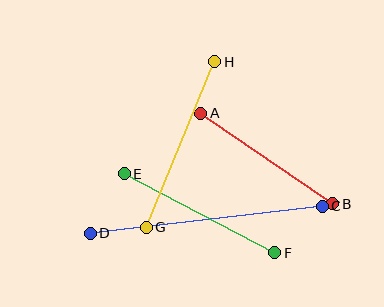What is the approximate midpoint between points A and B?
The midpoint is at approximately (267, 158) pixels.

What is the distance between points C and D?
The distance is approximately 233 pixels.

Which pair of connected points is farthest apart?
Points C and D are farthest apart.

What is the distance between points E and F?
The distance is approximately 170 pixels.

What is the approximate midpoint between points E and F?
The midpoint is at approximately (200, 213) pixels.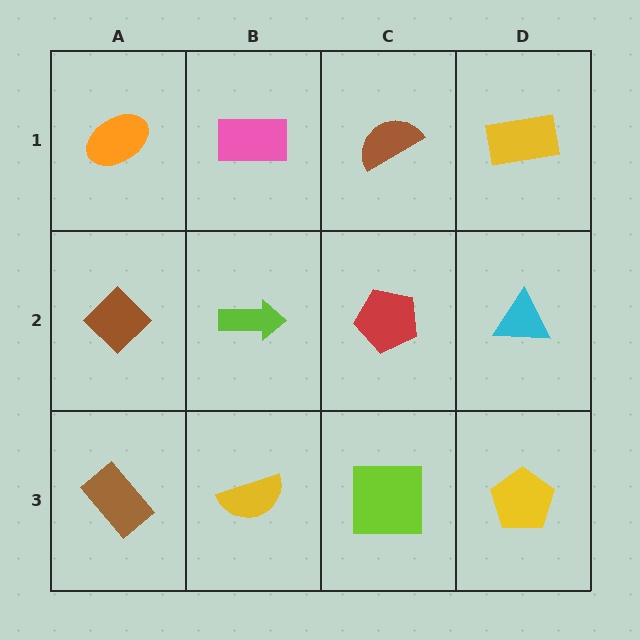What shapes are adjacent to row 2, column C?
A brown semicircle (row 1, column C), a lime square (row 3, column C), a lime arrow (row 2, column B), a cyan triangle (row 2, column D).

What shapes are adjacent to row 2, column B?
A pink rectangle (row 1, column B), a yellow semicircle (row 3, column B), a brown diamond (row 2, column A), a red pentagon (row 2, column C).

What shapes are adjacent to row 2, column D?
A yellow rectangle (row 1, column D), a yellow pentagon (row 3, column D), a red pentagon (row 2, column C).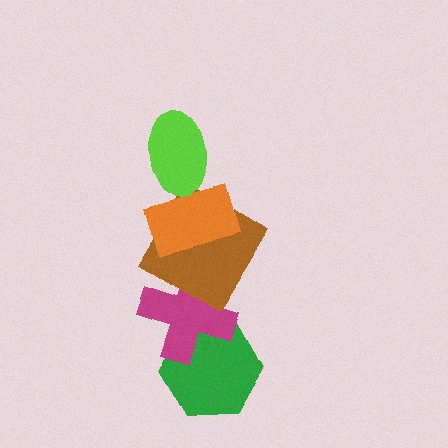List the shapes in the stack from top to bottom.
From top to bottom: the lime ellipse, the orange rectangle, the brown diamond, the magenta cross, the green hexagon.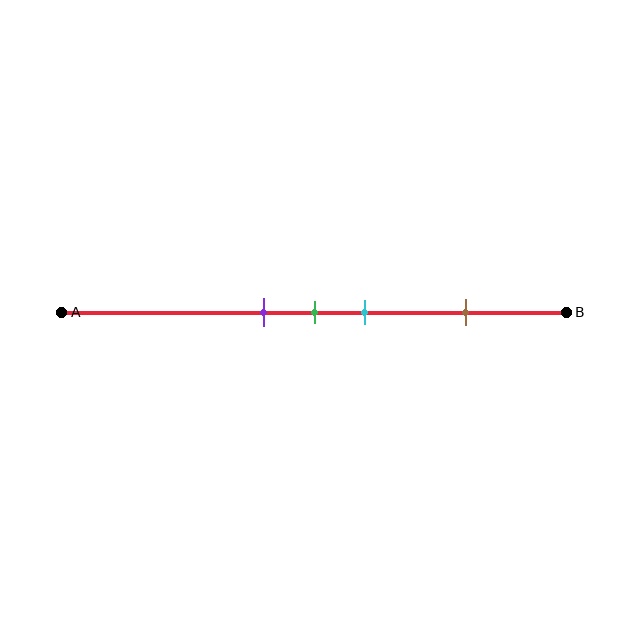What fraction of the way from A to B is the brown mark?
The brown mark is approximately 80% (0.8) of the way from A to B.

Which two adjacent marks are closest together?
The purple and green marks are the closest adjacent pair.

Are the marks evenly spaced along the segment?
No, the marks are not evenly spaced.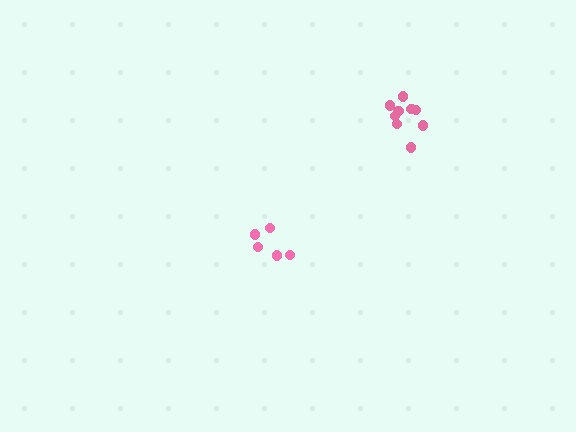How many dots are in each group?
Group 1: 9 dots, Group 2: 5 dots (14 total).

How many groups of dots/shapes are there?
There are 2 groups.